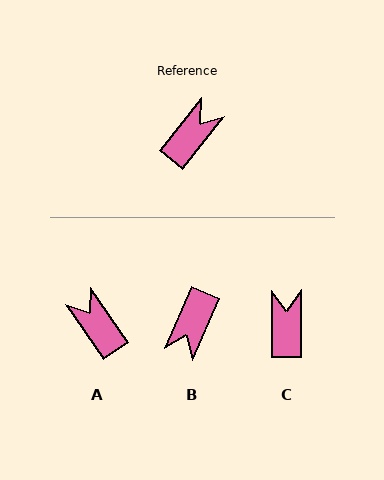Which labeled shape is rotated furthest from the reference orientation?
B, about 165 degrees away.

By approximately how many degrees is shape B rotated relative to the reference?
Approximately 165 degrees clockwise.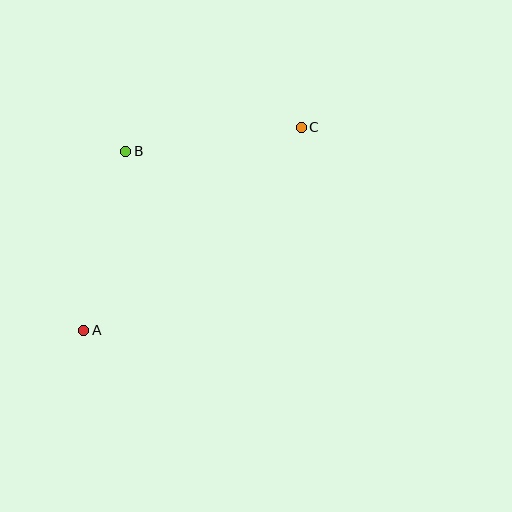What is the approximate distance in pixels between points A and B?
The distance between A and B is approximately 184 pixels.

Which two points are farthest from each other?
Points A and C are farthest from each other.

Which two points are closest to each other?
Points B and C are closest to each other.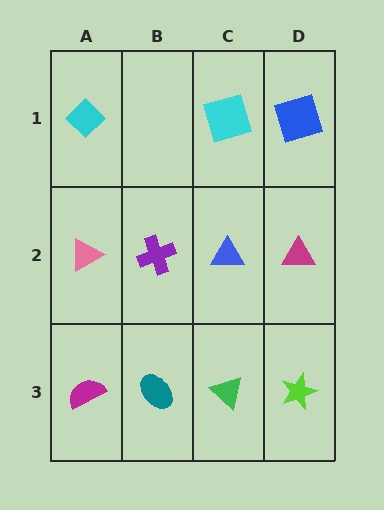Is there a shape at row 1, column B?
No, that cell is empty.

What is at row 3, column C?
A green triangle.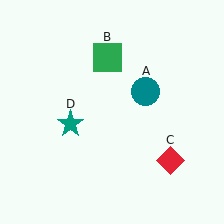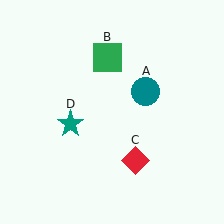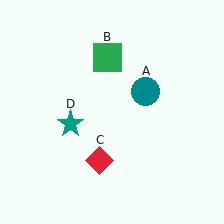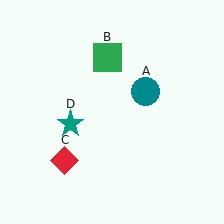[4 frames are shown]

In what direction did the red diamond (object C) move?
The red diamond (object C) moved left.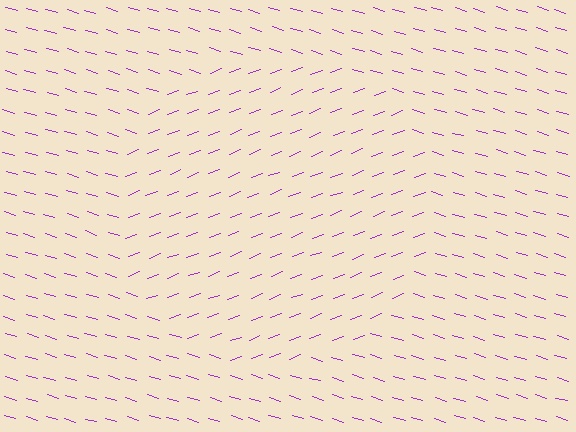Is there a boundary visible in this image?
Yes, there is a texture boundary formed by a change in line orientation.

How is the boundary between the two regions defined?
The boundary is defined purely by a change in line orientation (approximately 38 degrees difference). All lines are the same color and thickness.